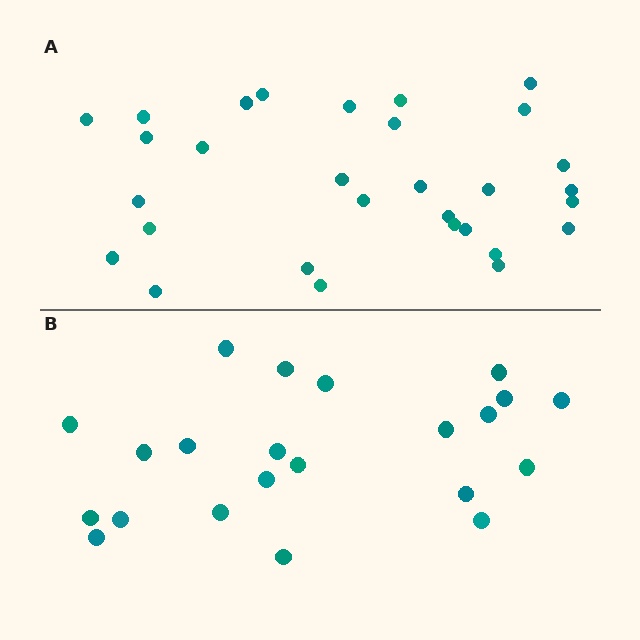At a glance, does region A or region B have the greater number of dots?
Region A (the top region) has more dots.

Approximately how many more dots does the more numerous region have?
Region A has roughly 8 or so more dots than region B.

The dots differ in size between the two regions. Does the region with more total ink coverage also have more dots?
No. Region B has more total ink coverage because its dots are larger, but region A actually contains more individual dots. Total area can be misleading — the number of items is what matters here.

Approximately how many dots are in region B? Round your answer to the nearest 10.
About 20 dots. (The exact count is 22, which rounds to 20.)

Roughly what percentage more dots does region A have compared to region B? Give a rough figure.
About 35% more.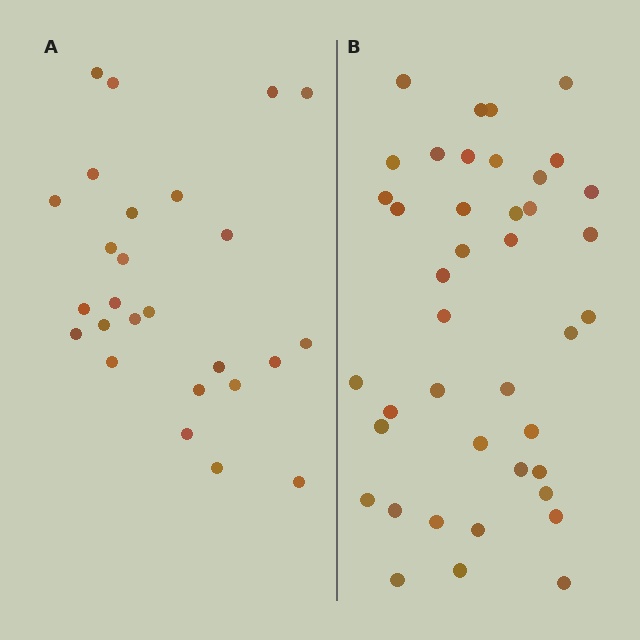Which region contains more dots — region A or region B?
Region B (the right region) has more dots.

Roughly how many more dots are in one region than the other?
Region B has approximately 15 more dots than region A.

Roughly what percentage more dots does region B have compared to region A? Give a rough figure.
About 60% more.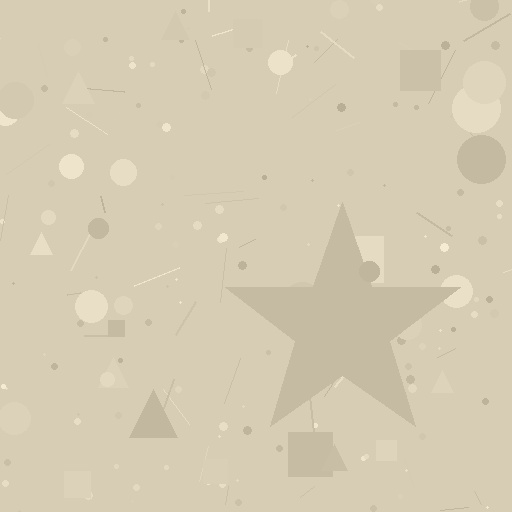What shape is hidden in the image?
A star is hidden in the image.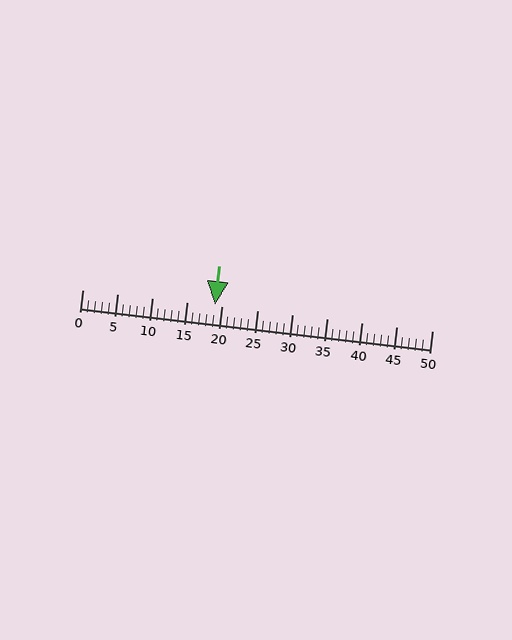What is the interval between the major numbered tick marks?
The major tick marks are spaced 5 units apart.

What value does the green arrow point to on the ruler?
The green arrow points to approximately 19.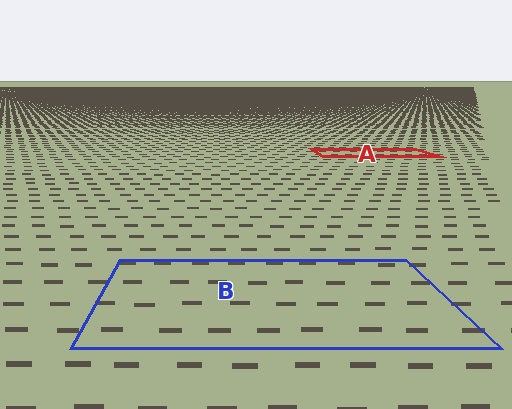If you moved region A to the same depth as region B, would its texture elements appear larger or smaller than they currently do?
They would appear larger. At a closer depth, the same texture elements are projected at a bigger on-screen size.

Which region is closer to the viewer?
Region B is closer. The texture elements there are larger and more spread out.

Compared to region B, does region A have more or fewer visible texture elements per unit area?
Region A has more texture elements per unit area — they are packed more densely because it is farther away.